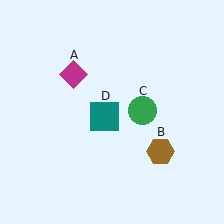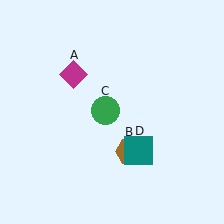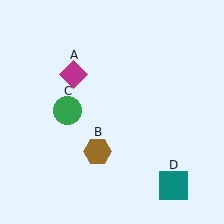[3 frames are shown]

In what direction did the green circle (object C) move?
The green circle (object C) moved left.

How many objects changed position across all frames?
3 objects changed position: brown hexagon (object B), green circle (object C), teal square (object D).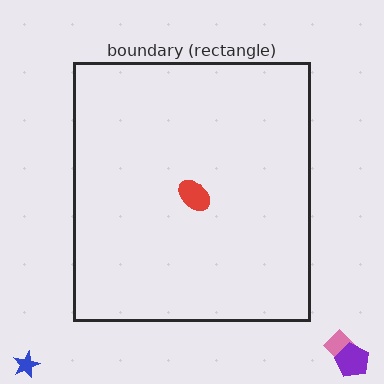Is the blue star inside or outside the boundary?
Outside.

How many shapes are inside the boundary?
1 inside, 3 outside.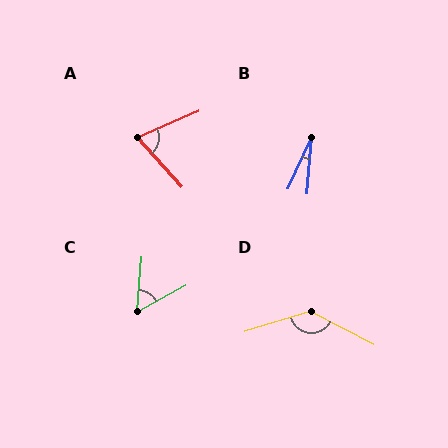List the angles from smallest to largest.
B (20°), C (56°), A (71°), D (135°).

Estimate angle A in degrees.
Approximately 71 degrees.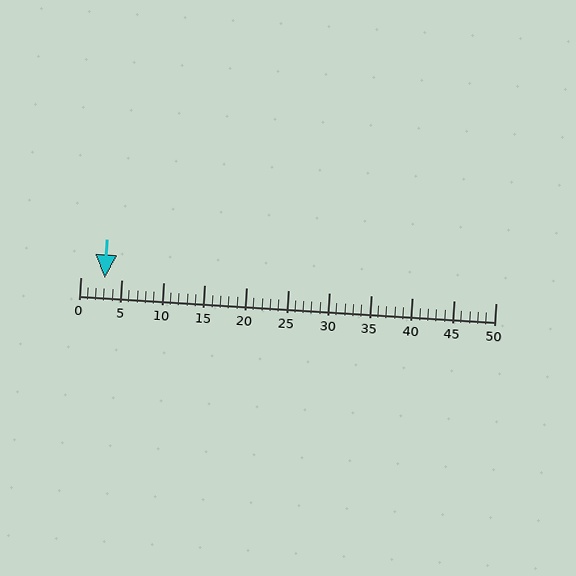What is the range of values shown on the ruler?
The ruler shows values from 0 to 50.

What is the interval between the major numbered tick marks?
The major tick marks are spaced 5 units apart.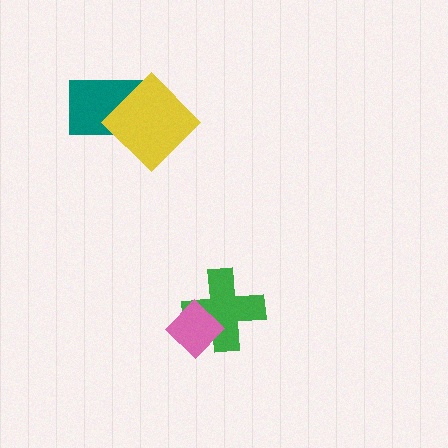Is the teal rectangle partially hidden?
Yes, it is partially covered by another shape.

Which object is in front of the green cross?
The pink diamond is in front of the green cross.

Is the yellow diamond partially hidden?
No, no other shape covers it.